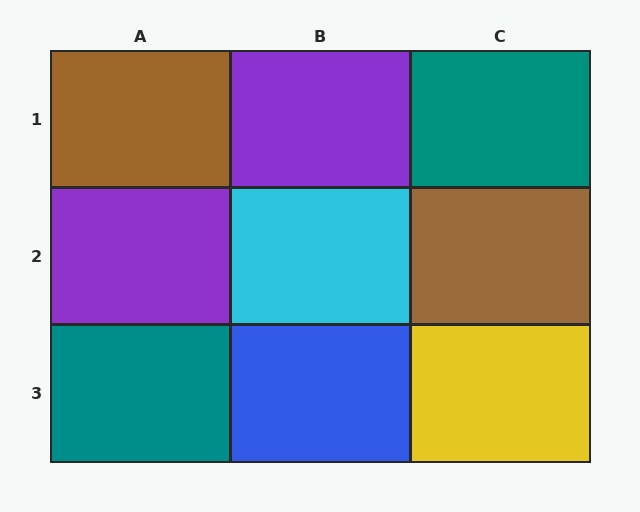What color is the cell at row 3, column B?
Blue.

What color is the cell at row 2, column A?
Purple.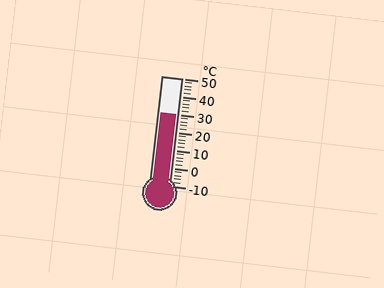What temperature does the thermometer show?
The thermometer shows approximately 30°C.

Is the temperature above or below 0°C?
The temperature is above 0°C.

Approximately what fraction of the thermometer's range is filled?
The thermometer is filled to approximately 65% of its range.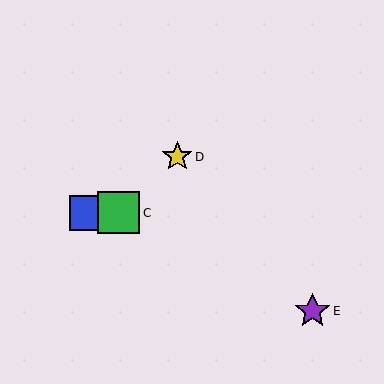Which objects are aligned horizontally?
Objects A, B, C are aligned horizontally.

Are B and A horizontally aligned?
Yes, both are at y≈213.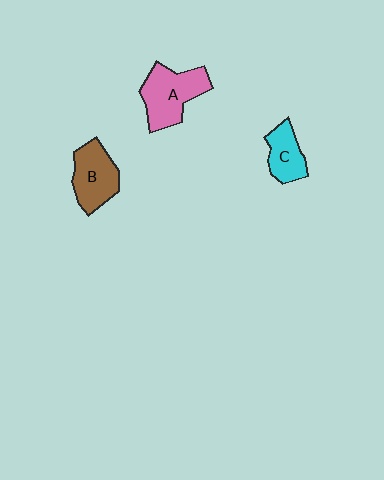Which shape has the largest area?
Shape A (pink).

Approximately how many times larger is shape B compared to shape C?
Approximately 1.4 times.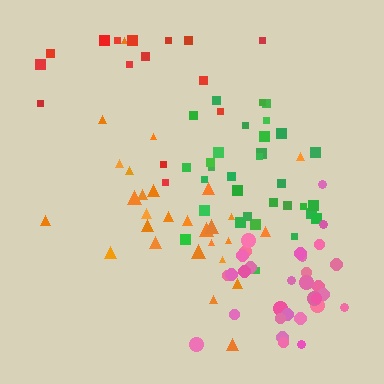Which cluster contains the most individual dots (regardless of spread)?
Green (32).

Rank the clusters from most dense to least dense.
pink, green, orange, red.